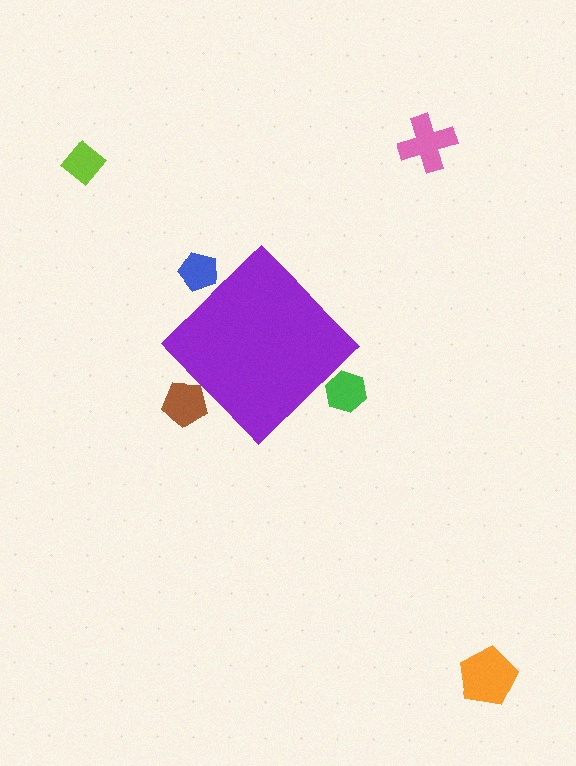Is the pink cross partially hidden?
No, the pink cross is fully visible.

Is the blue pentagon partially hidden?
Yes, the blue pentagon is partially hidden behind the purple diamond.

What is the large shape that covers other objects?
A purple diamond.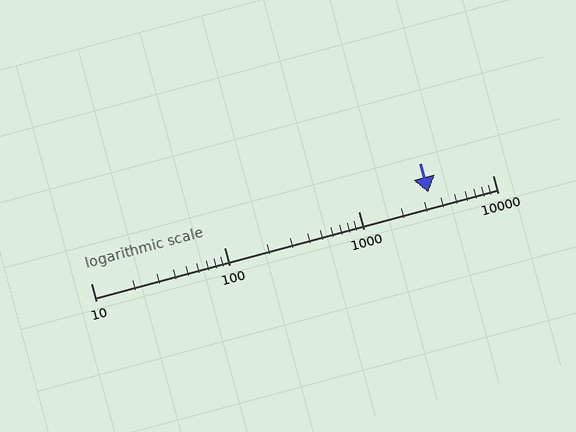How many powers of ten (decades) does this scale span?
The scale spans 3 decades, from 10 to 10000.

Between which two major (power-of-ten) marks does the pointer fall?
The pointer is between 1000 and 10000.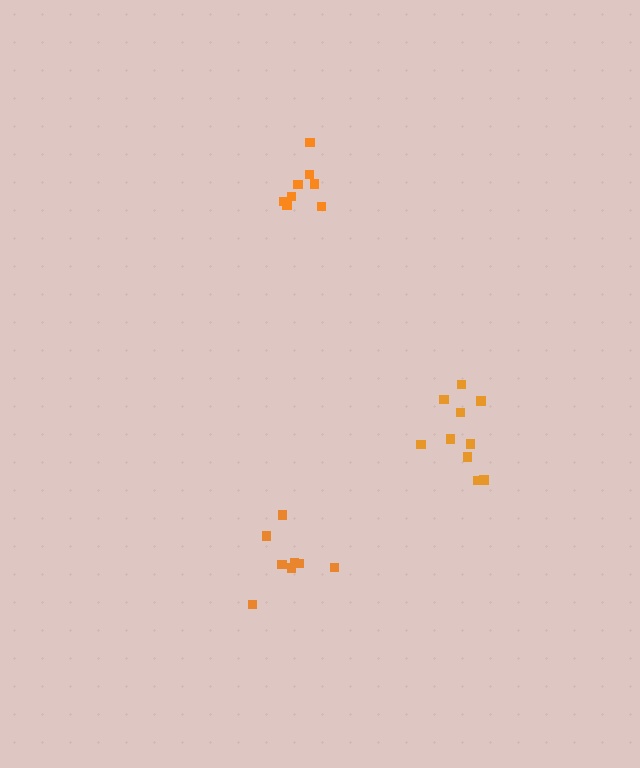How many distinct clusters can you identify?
There are 3 distinct clusters.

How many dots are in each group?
Group 1: 10 dots, Group 2: 8 dots, Group 3: 8 dots (26 total).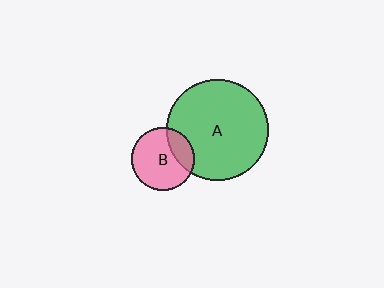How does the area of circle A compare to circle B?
Approximately 2.6 times.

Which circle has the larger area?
Circle A (green).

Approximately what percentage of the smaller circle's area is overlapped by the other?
Approximately 25%.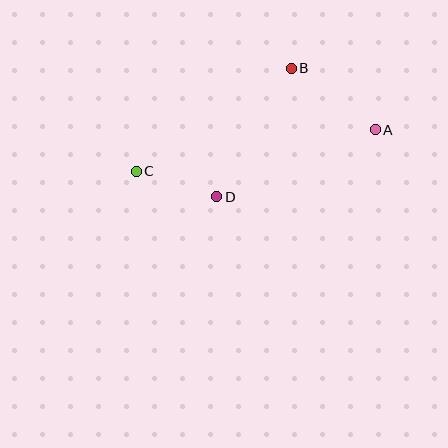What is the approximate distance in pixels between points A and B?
The distance between A and B is approximately 104 pixels.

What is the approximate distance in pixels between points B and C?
The distance between B and C is approximately 186 pixels.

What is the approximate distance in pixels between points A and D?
The distance between A and D is approximately 172 pixels.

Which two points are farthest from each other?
Points A and C are farthest from each other.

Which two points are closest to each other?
Points C and D are closest to each other.